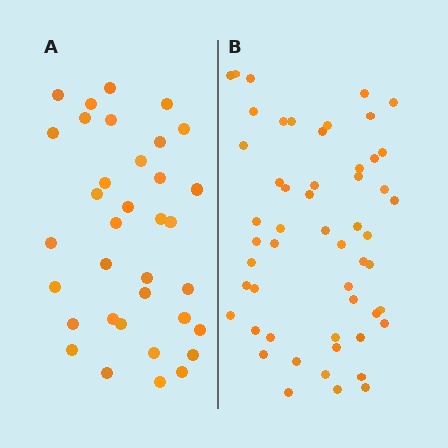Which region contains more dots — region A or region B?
Region B (the right region) has more dots.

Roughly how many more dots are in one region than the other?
Region B has approximately 20 more dots than region A.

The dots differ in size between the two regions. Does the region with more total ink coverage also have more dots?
No. Region A has more total ink coverage because its dots are larger, but region B actually contains more individual dots. Total area can be misleading — the number of items is what matters here.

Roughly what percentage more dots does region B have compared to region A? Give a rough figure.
About 50% more.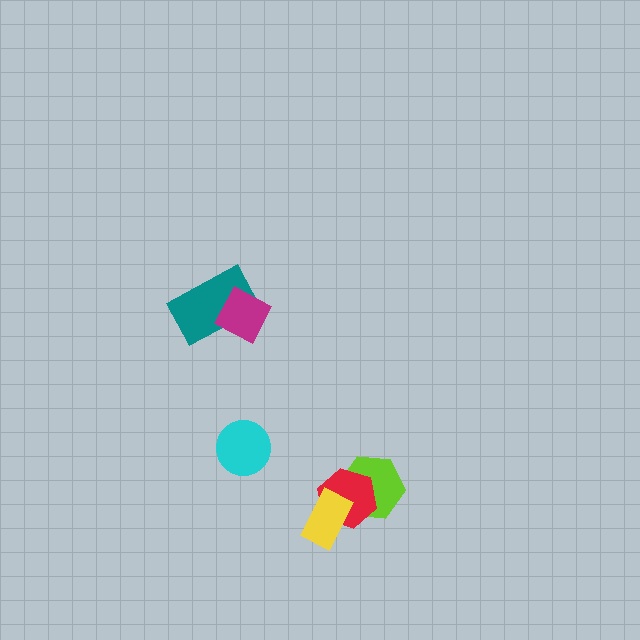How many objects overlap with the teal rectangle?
1 object overlaps with the teal rectangle.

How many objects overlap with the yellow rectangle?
2 objects overlap with the yellow rectangle.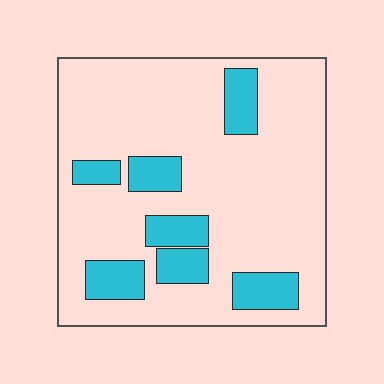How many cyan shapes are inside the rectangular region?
7.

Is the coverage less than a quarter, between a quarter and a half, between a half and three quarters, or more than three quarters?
Less than a quarter.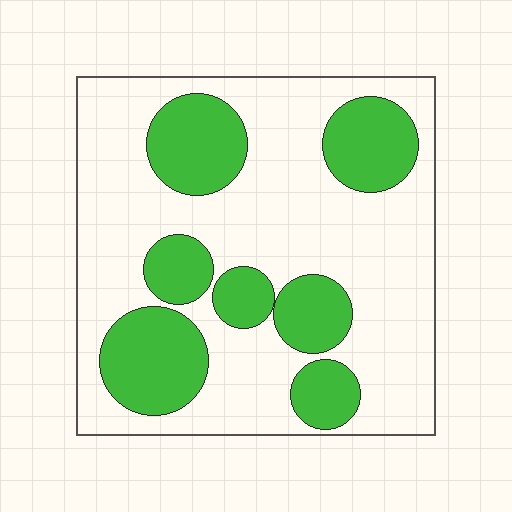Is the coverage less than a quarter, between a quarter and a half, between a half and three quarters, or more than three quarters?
Between a quarter and a half.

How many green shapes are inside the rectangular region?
7.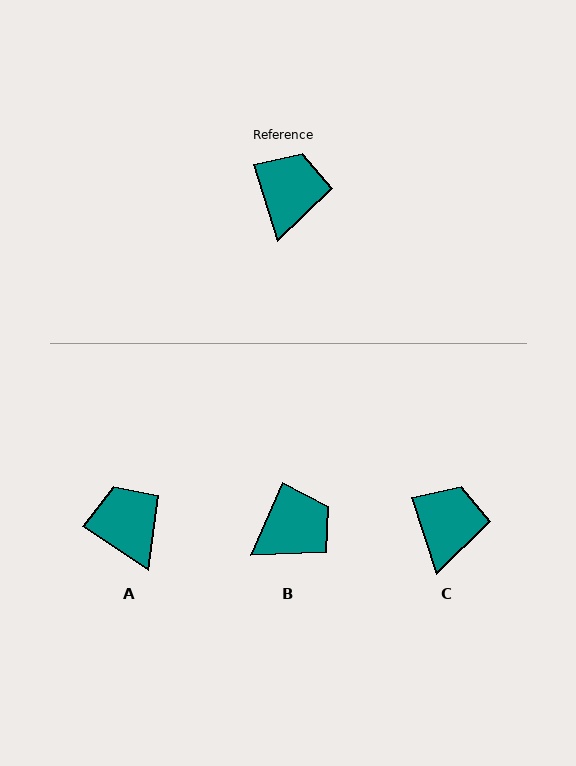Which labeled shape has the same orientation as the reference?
C.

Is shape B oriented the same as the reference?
No, it is off by about 41 degrees.